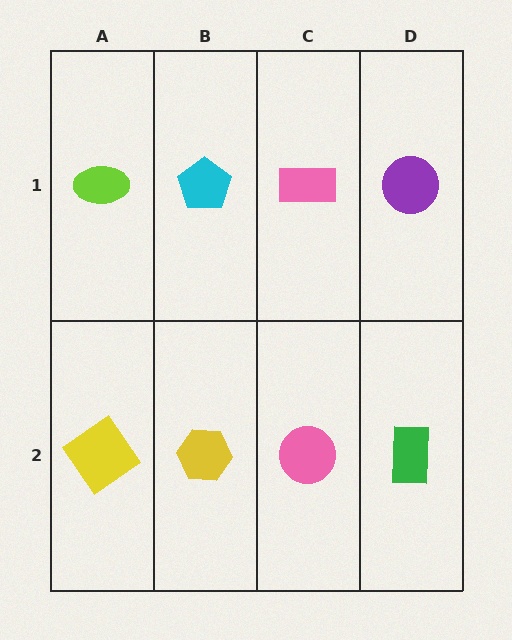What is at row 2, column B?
A yellow hexagon.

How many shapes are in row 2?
4 shapes.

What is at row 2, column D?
A green rectangle.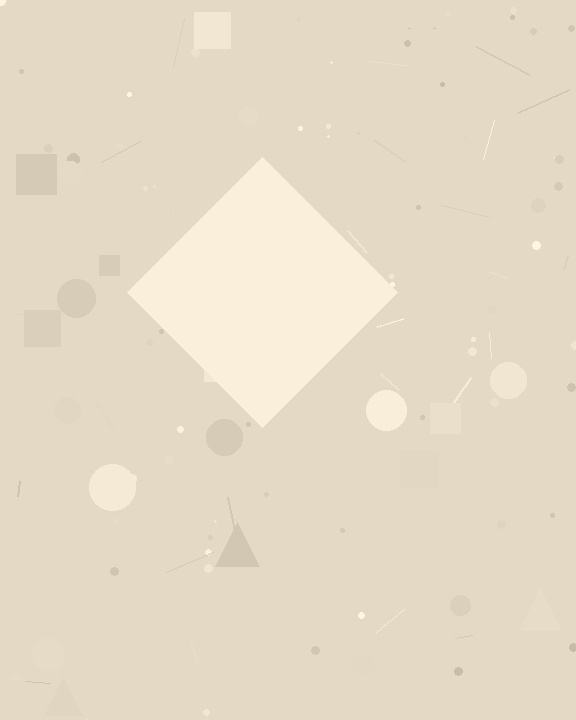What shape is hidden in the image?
A diamond is hidden in the image.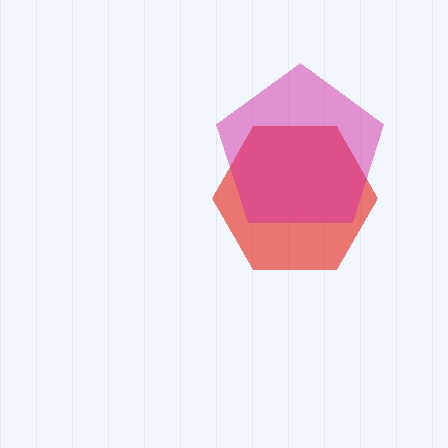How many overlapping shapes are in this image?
There are 2 overlapping shapes in the image.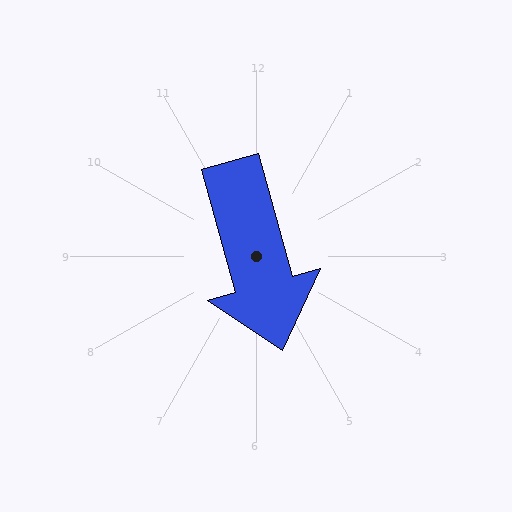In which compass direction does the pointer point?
South.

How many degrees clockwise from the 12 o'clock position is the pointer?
Approximately 165 degrees.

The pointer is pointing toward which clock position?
Roughly 5 o'clock.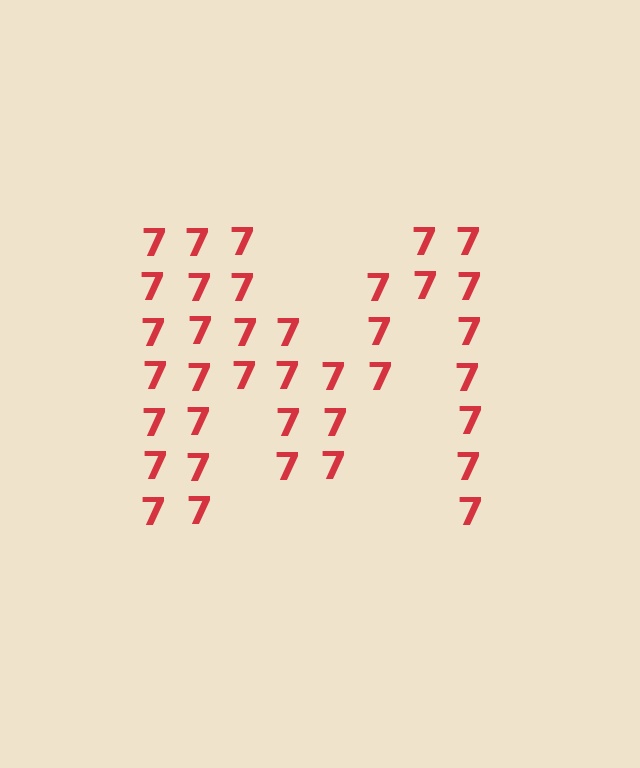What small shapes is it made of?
It is made of small digit 7's.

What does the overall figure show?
The overall figure shows the letter M.